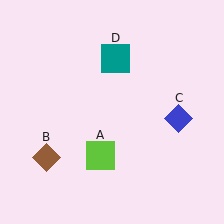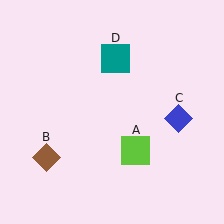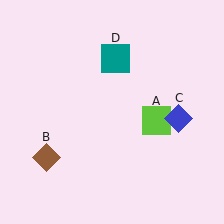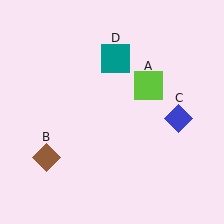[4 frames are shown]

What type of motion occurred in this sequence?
The lime square (object A) rotated counterclockwise around the center of the scene.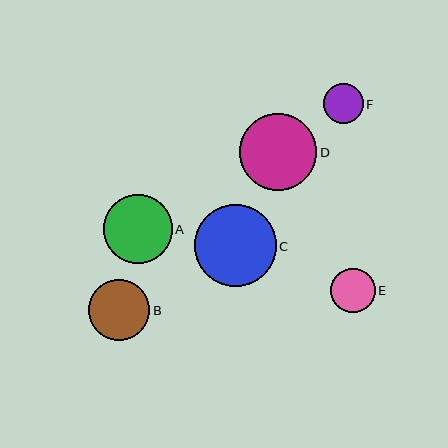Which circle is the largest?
Circle C is the largest with a size of approximately 81 pixels.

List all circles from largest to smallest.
From largest to smallest: C, D, A, B, E, F.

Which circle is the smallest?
Circle F is the smallest with a size of approximately 40 pixels.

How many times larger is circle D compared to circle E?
Circle D is approximately 1.7 times the size of circle E.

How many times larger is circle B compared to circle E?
Circle B is approximately 1.4 times the size of circle E.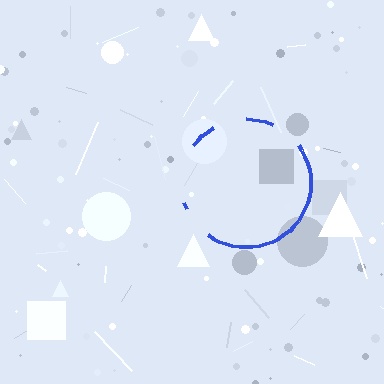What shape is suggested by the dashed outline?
The dashed outline suggests a circle.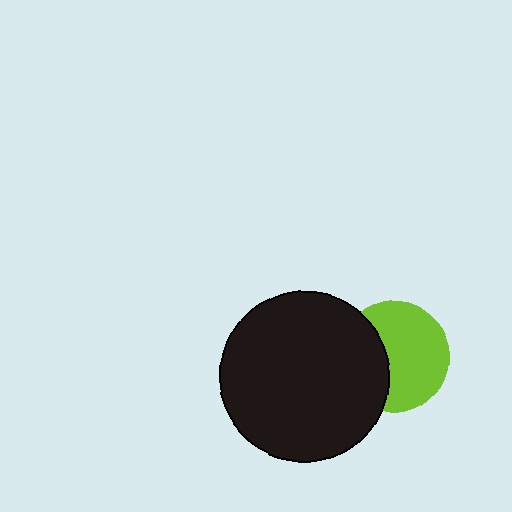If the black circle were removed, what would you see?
You would see the complete lime circle.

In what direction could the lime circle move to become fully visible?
The lime circle could move right. That would shift it out from behind the black circle entirely.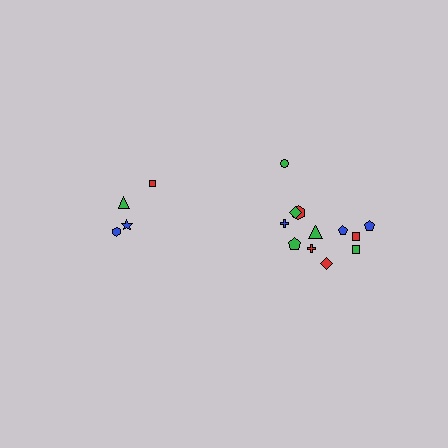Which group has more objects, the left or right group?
The right group.